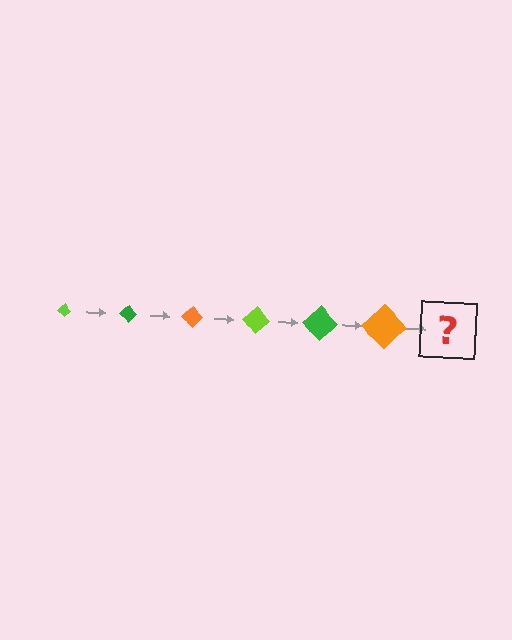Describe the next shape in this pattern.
It should be a lime diamond, larger than the previous one.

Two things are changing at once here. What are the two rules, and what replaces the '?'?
The two rules are that the diamond grows larger each step and the color cycles through lime, green, and orange. The '?' should be a lime diamond, larger than the previous one.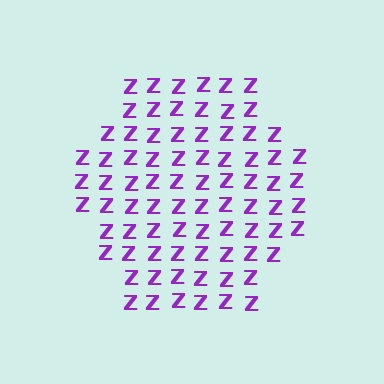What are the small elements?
The small elements are letter Z's.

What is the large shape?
The large shape is a hexagon.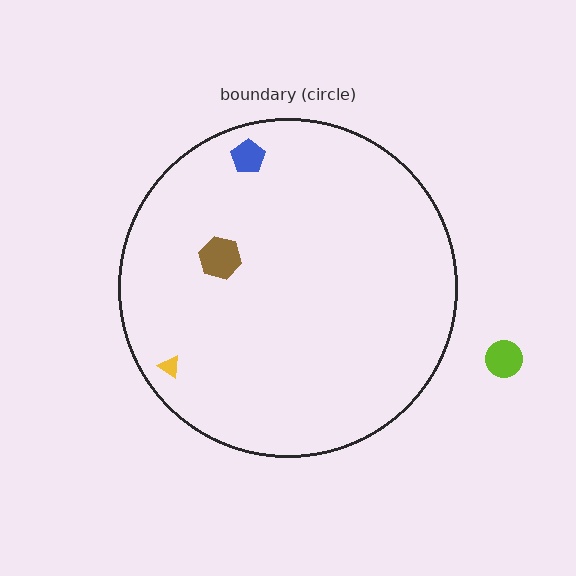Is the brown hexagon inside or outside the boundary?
Inside.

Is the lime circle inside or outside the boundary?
Outside.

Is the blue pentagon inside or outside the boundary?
Inside.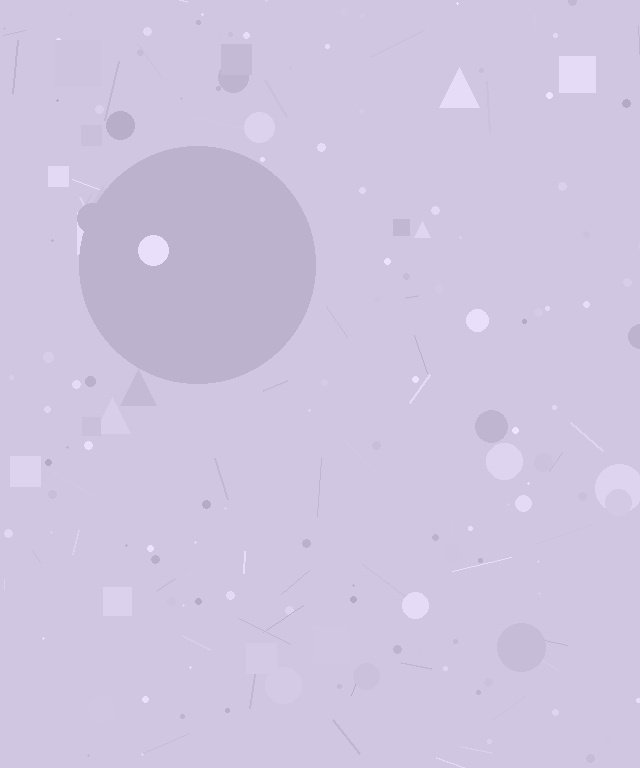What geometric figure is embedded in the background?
A circle is embedded in the background.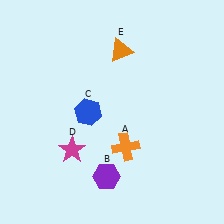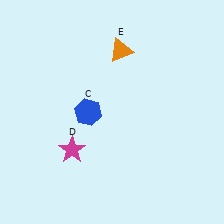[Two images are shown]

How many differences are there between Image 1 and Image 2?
There are 2 differences between the two images.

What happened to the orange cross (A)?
The orange cross (A) was removed in Image 2. It was in the bottom-right area of Image 1.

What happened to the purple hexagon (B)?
The purple hexagon (B) was removed in Image 2. It was in the bottom-left area of Image 1.